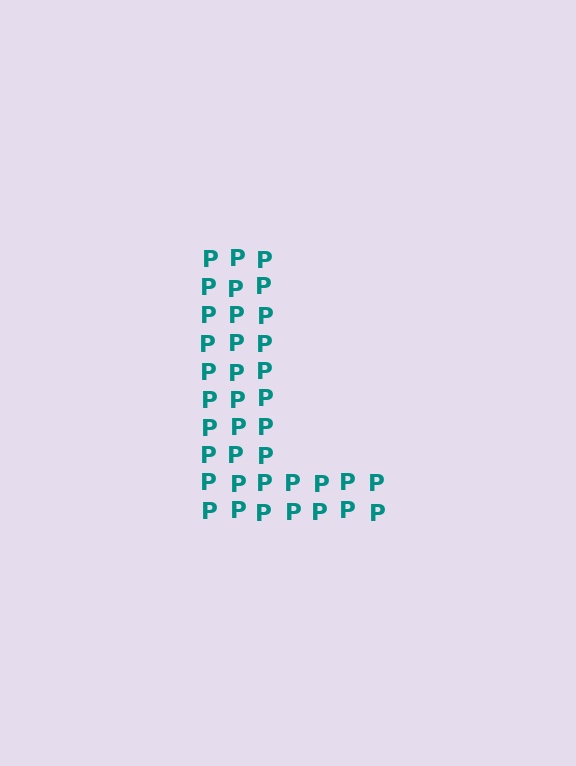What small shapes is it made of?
It is made of small letter P's.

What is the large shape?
The large shape is the letter L.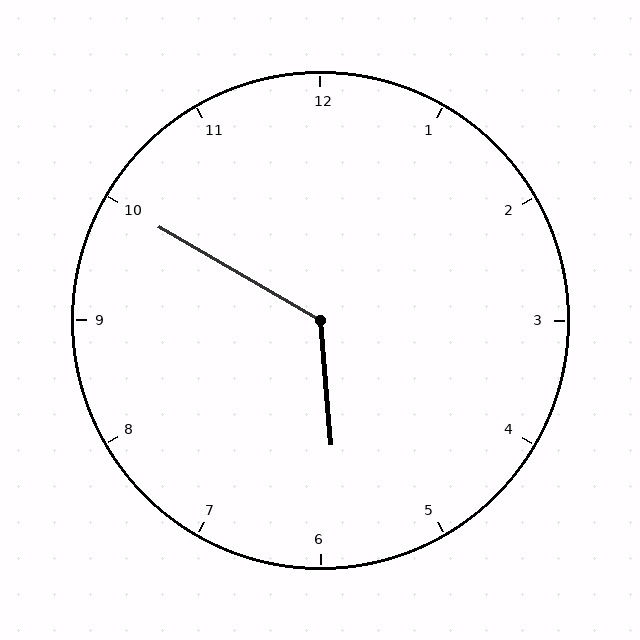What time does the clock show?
5:50.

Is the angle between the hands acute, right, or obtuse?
It is obtuse.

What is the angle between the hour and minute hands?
Approximately 125 degrees.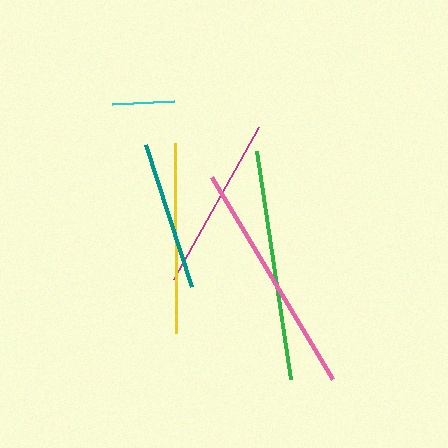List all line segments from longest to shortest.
From longest to shortest: pink, green, yellow, magenta, teal, cyan.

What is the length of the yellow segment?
The yellow segment is approximately 189 pixels long.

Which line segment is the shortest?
The cyan line is the shortest at approximately 62 pixels.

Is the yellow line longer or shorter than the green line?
The green line is longer than the yellow line.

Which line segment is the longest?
The pink line is the longest at approximately 235 pixels.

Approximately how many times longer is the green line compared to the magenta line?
The green line is approximately 1.3 times the length of the magenta line.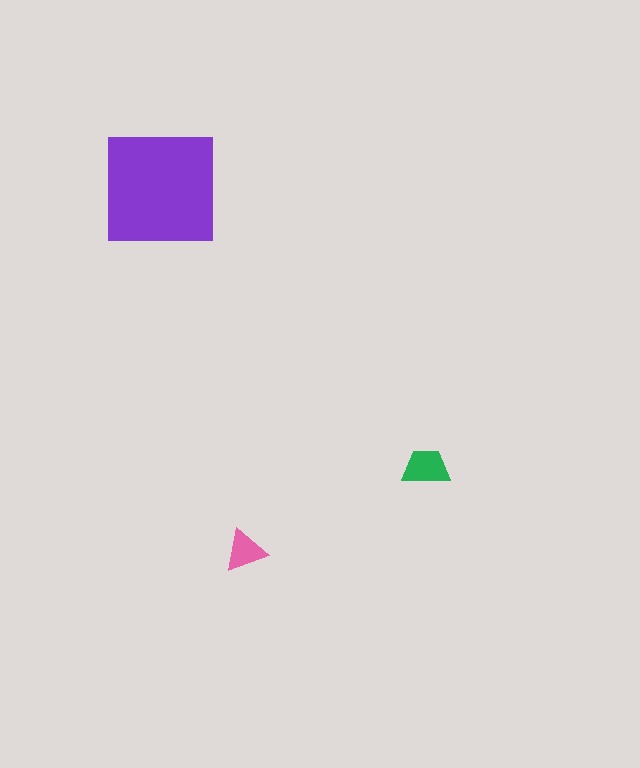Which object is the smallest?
The pink triangle.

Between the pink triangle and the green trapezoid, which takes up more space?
The green trapezoid.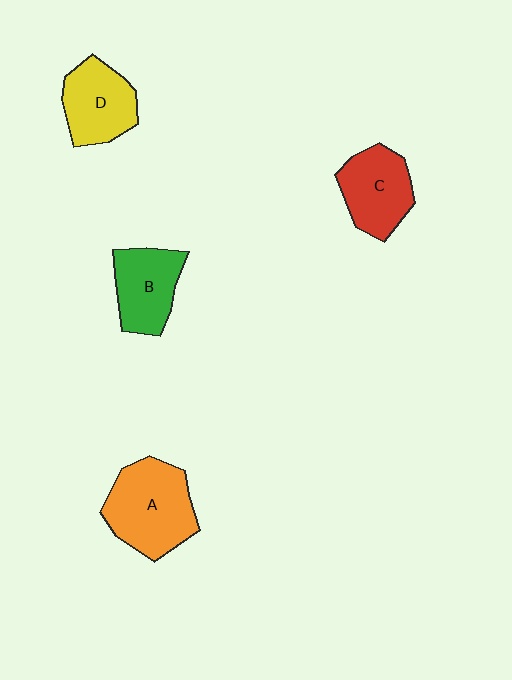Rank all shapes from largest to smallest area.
From largest to smallest: A (orange), C (red), D (yellow), B (green).